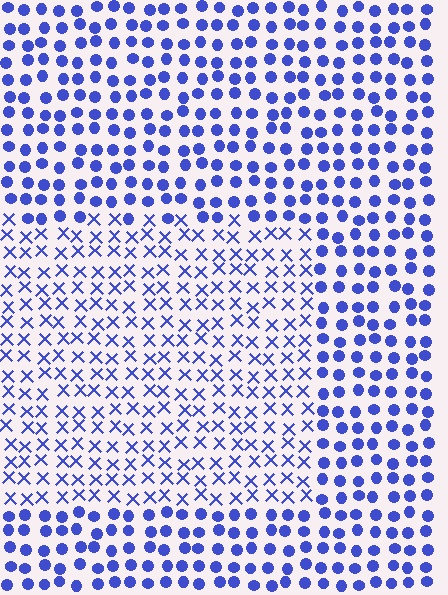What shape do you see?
I see a rectangle.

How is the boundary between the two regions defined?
The boundary is defined by a change in element shape: X marks inside vs. circles outside. All elements share the same color and spacing.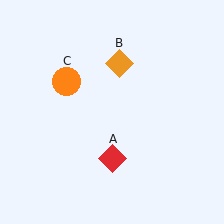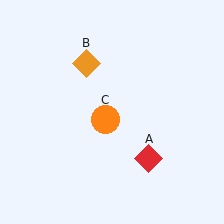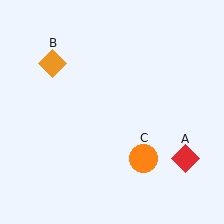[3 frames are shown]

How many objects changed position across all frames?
3 objects changed position: red diamond (object A), orange diamond (object B), orange circle (object C).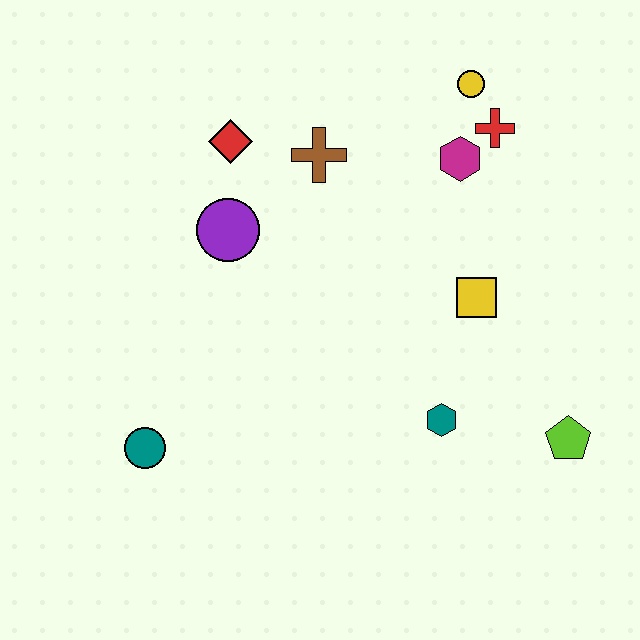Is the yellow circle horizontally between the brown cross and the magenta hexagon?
No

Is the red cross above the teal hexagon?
Yes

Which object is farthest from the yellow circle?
The teal circle is farthest from the yellow circle.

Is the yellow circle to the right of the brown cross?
Yes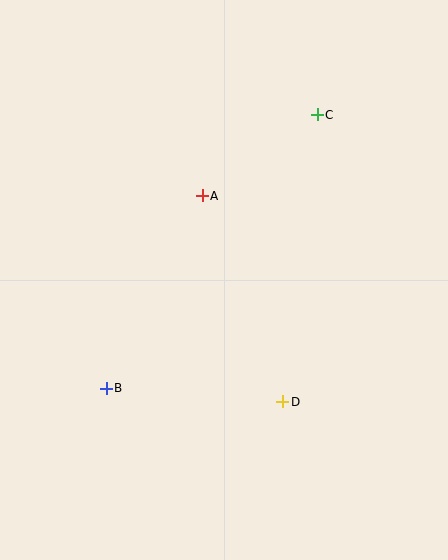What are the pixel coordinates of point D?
Point D is at (283, 402).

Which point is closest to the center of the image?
Point A at (202, 196) is closest to the center.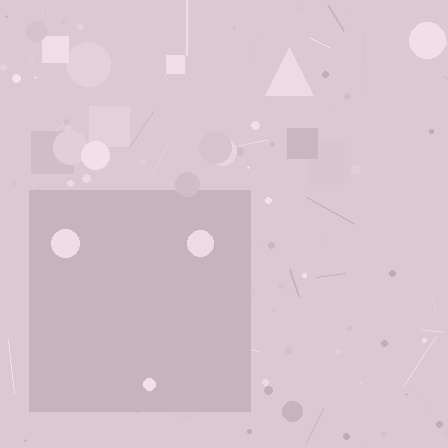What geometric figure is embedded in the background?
A square is embedded in the background.